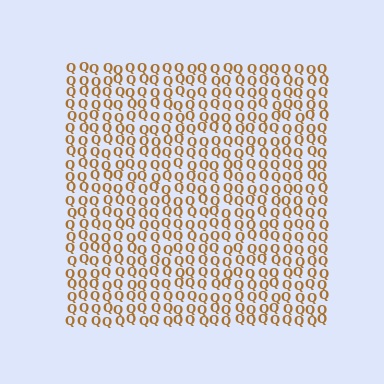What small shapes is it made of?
It is made of small letter Q's.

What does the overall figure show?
The overall figure shows a square.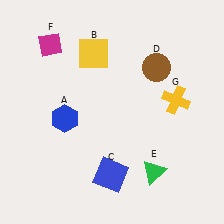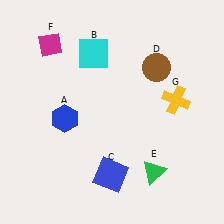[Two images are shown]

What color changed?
The square (B) changed from yellow in Image 1 to cyan in Image 2.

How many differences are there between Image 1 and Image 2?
There is 1 difference between the two images.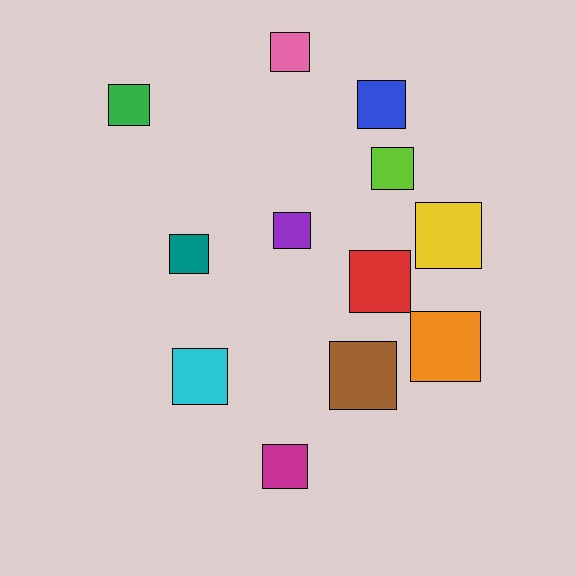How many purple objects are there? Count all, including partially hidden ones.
There is 1 purple object.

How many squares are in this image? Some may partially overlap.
There are 12 squares.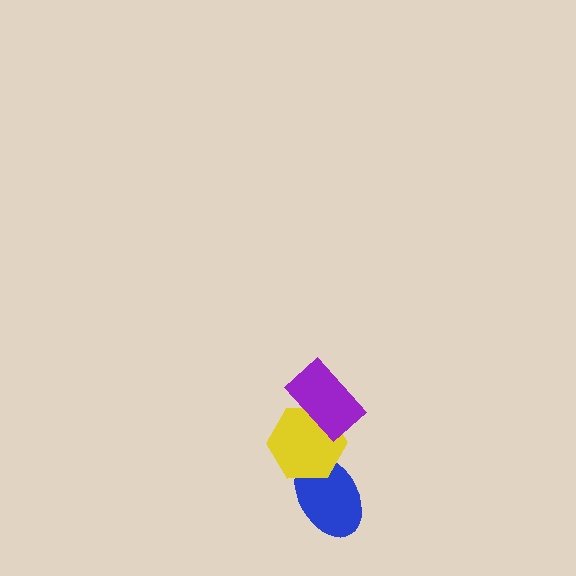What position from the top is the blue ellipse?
The blue ellipse is 3rd from the top.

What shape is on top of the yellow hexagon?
The purple rectangle is on top of the yellow hexagon.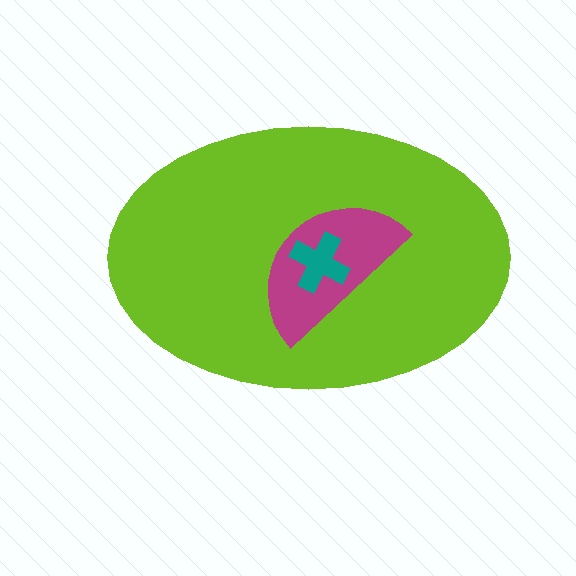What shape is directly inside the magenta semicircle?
The teal cross.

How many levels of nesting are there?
3.